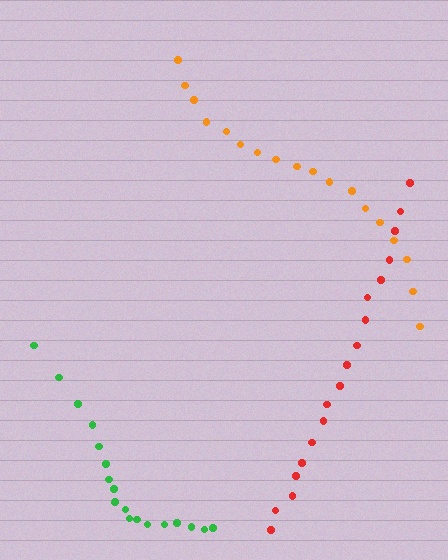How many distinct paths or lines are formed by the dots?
There are 3 distinct paths.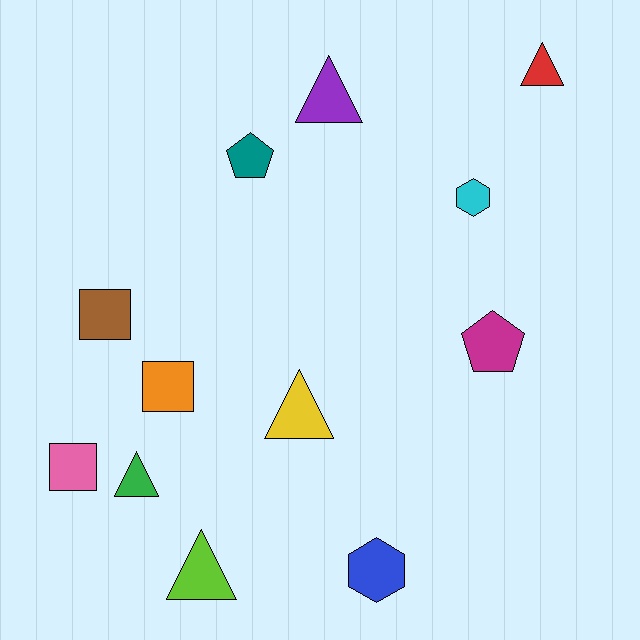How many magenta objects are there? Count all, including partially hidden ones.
There is 1 magenta object.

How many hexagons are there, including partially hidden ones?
There are 2 hexagons.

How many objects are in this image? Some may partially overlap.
There are 12 objects.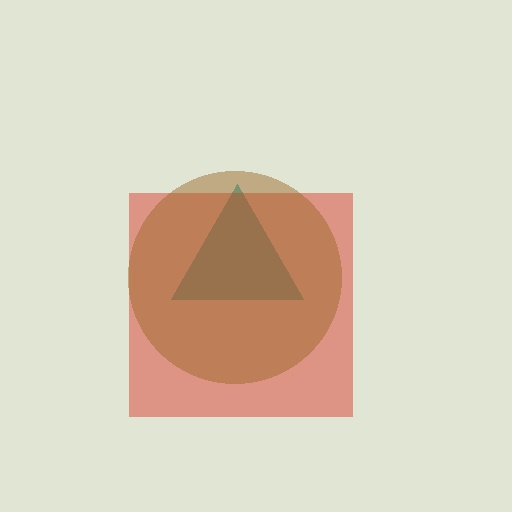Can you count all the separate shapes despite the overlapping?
Yes, there are 3 separate shapes.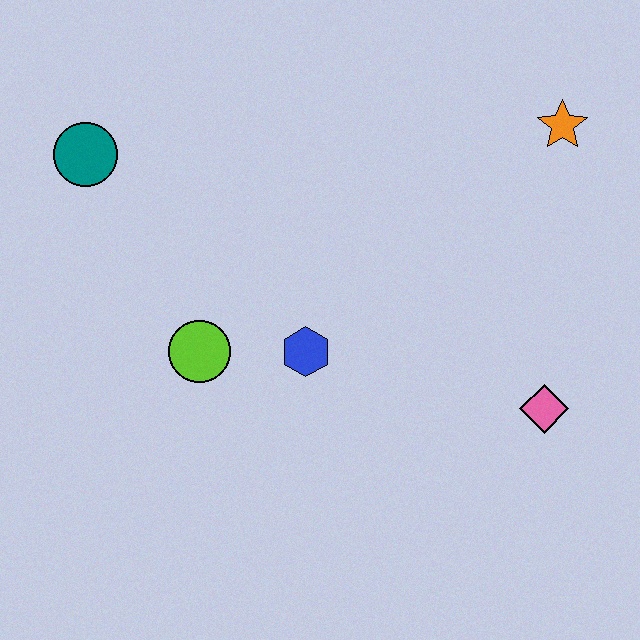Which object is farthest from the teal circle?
The pink diamond is farthest from the teal circle.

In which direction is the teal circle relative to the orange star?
The teal circle is to the left of the orange star.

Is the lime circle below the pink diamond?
No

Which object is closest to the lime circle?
The blue hexagon is closest to the lime circle.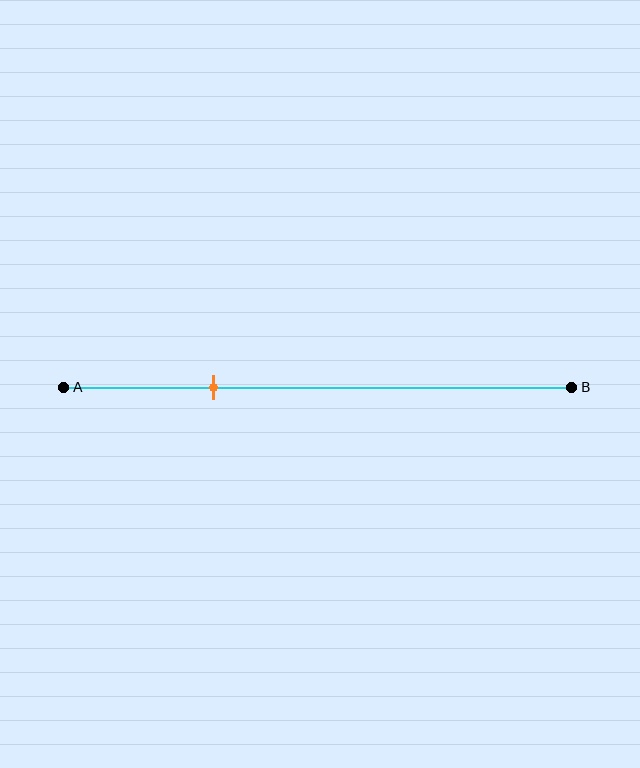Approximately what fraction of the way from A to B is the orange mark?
The orange mark is approximately 30% of the way from A to B.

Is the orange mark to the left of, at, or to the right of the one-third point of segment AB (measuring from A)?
The orange mark is to the left of the one-third point of segment AB.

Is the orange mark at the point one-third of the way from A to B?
No, the mark is at about 30% from A, not at the 33% one-third point.